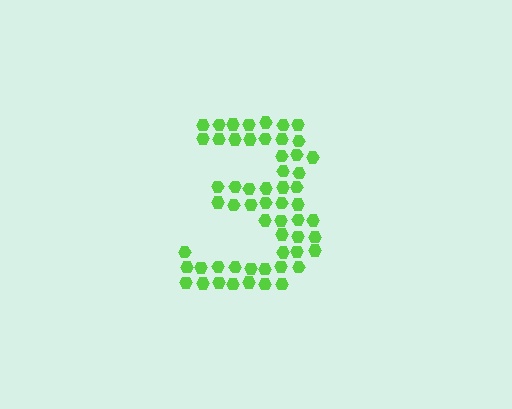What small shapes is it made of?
It is made of small hexagons.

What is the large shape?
The large shape is the digit 3.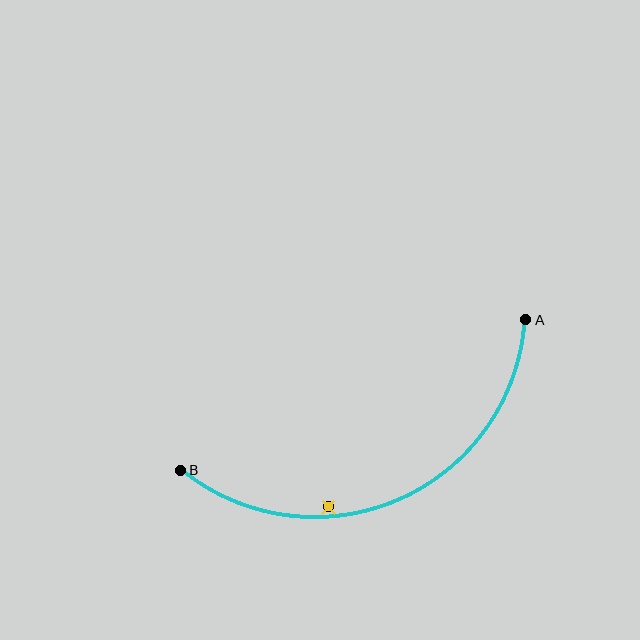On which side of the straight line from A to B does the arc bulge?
The arc bulges below the straight line connecting A and B.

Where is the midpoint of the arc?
The arc midpoint is the point on the curve farthest from the straight line joining A and B. It sits below that line.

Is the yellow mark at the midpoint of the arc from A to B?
No — the yellow mark does not lie on the arc at all. It sits slightly inside the curve.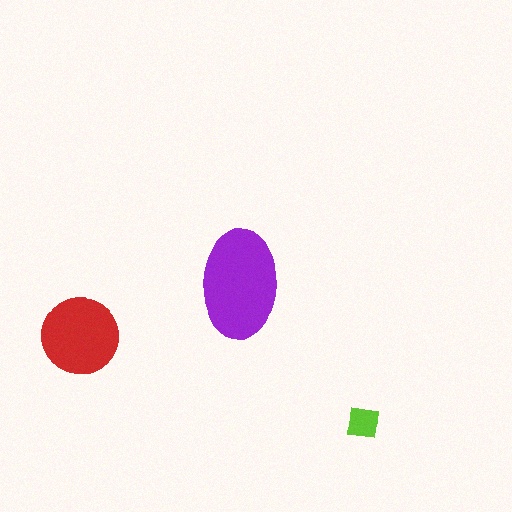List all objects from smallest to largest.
The lime square, the red circle, the purple ellipse.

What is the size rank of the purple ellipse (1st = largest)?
1st.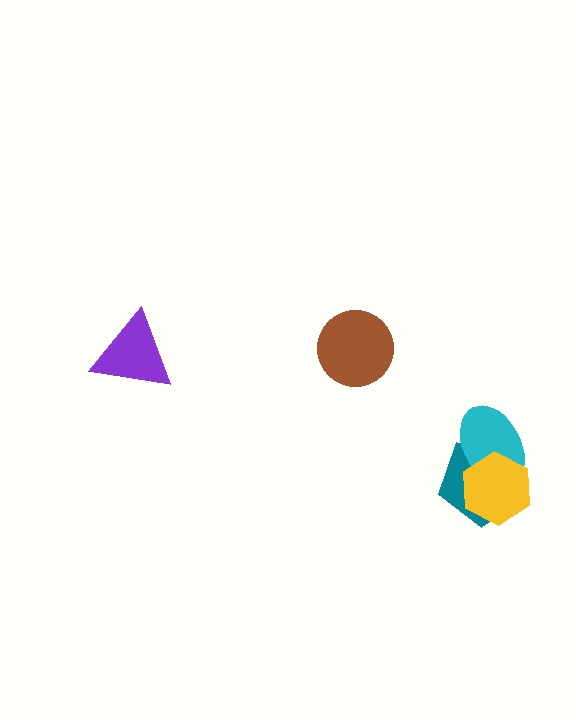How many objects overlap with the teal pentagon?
2 objects overlap with the teal pentagon.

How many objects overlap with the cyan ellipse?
2 objects overlap with the cyan ellipse.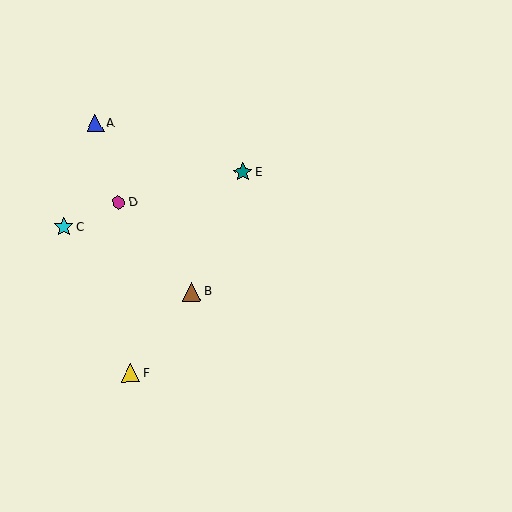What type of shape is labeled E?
Shape E is a teal star.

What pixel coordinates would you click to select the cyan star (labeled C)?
Click at (64, 227) to select the cyan star C.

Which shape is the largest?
The cyan star (labeled C) is the largest.